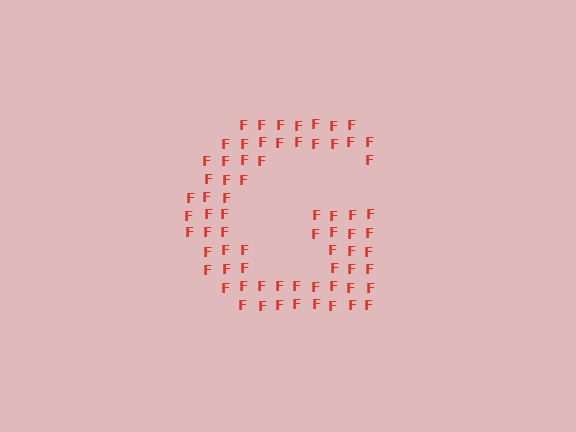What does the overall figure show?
The overall figure shows the letter G.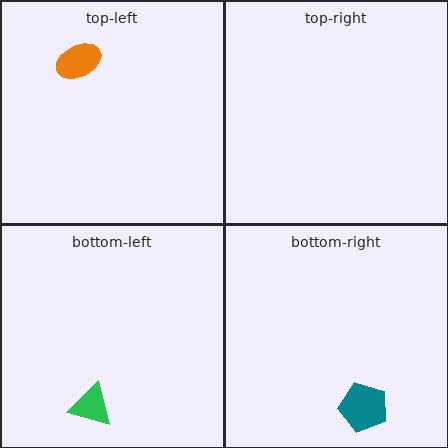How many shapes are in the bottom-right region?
1.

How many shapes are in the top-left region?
1.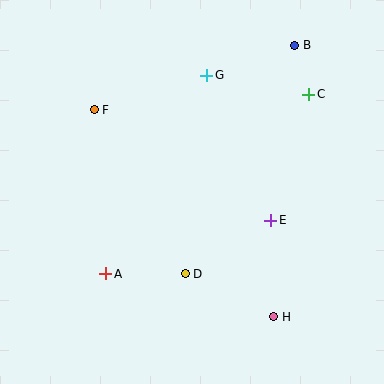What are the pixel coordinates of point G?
Point G is at (207, 75).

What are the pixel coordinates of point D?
Point D is at (185, 274).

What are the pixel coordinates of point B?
Point B is at (295, 45).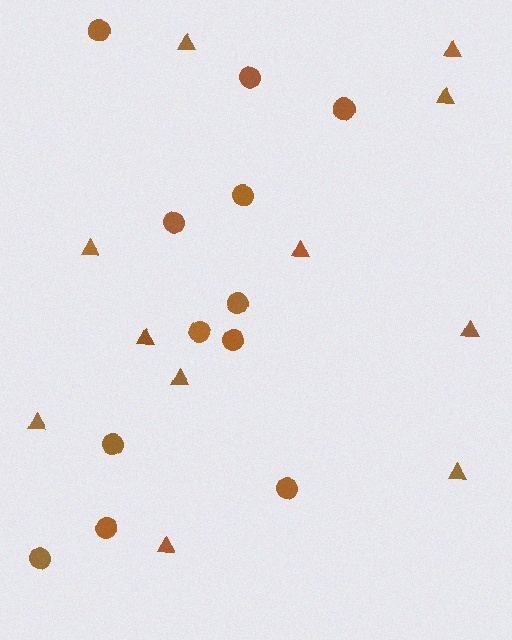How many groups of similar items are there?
There are 2 groups: one group of triangles (11) and one group of circles (12).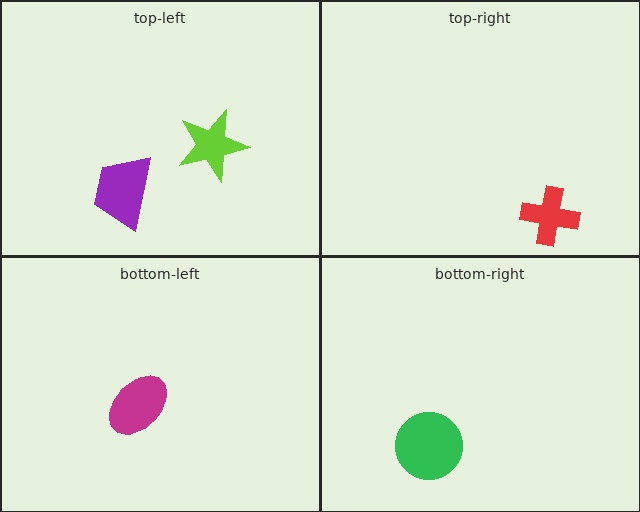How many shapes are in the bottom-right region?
1.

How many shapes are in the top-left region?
2.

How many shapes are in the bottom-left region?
1.